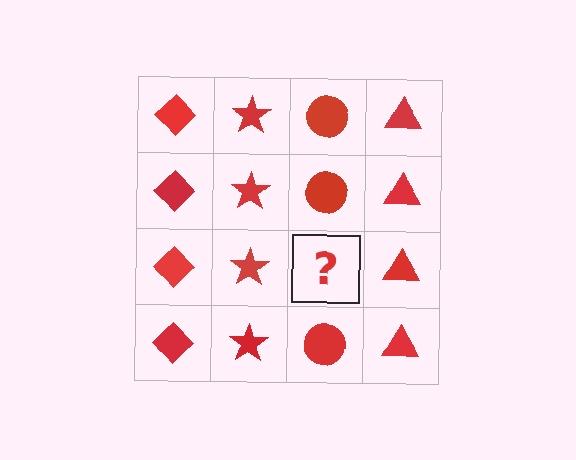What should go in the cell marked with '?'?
The missing cell should contain a red circle.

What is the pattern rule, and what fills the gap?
The rule is that each column has a consistent shape. The gap should be filled with a red circle.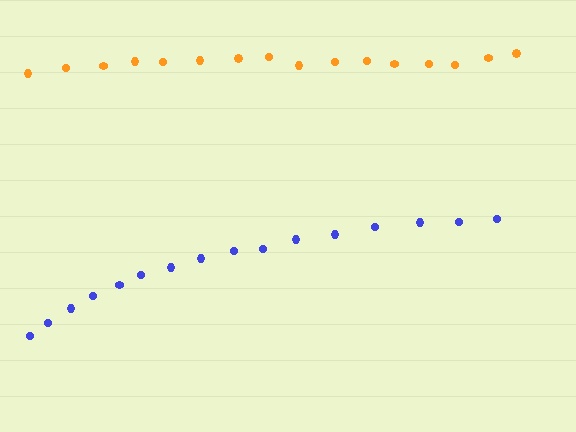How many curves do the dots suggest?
There are 2 distinct paths.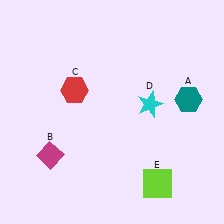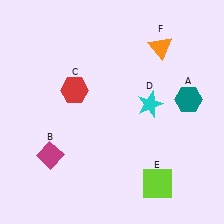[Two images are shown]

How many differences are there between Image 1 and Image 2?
There is 1 difference between the two images.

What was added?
An orange triangle (F) was added in Image 2.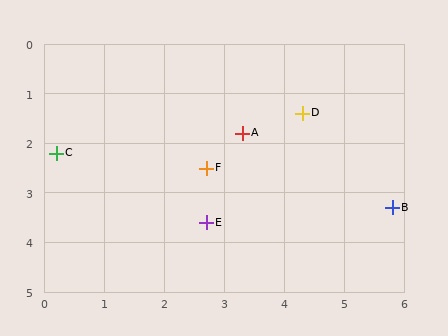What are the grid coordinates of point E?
Point E is at approximately (2.7, 3.6).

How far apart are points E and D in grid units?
Points E and D are about 2.7 grid units apart.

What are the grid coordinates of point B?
Point B is at approximately (5.8, 3.3).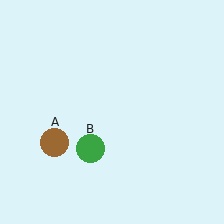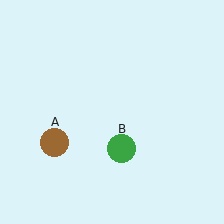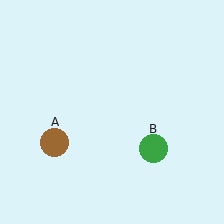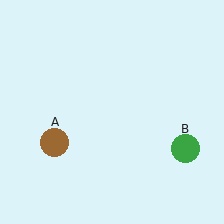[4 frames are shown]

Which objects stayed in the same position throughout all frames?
Brown circle (object A) remained stationary.